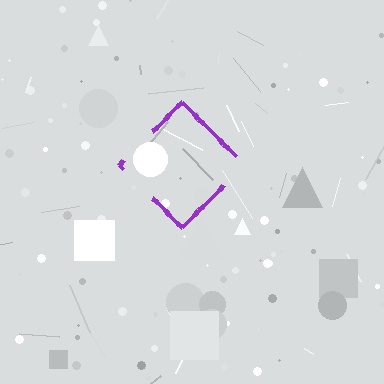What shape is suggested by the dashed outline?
The dashed outline suggests a diamond.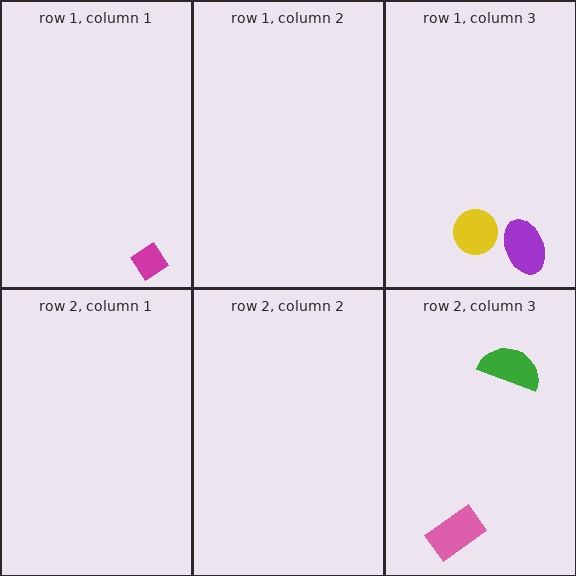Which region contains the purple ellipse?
The row 1, column 3 region.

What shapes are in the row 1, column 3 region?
The yellow circle, the purple ellipse.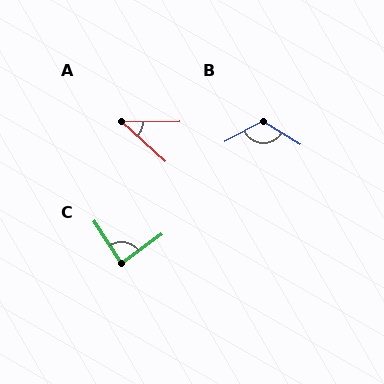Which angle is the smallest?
A, at approximately 43 degrees.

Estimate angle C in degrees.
Approximately 86 degrees.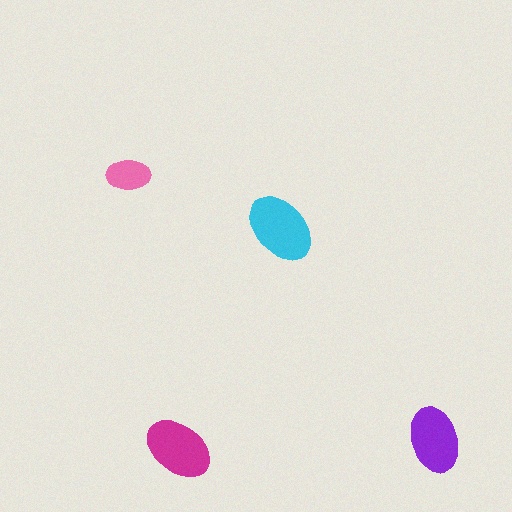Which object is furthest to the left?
The pink ellipse is leftmost.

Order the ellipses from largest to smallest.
the cyan one, the magenta one, the purple one, the pink one.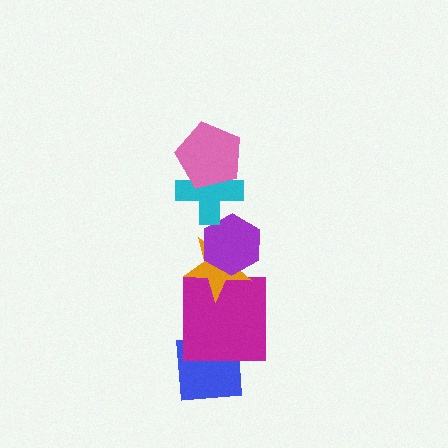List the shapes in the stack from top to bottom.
From top to bottom: the pink pentagon, the cyan cross, the purple hexagon, the orange star, the magenta square, the blue square.